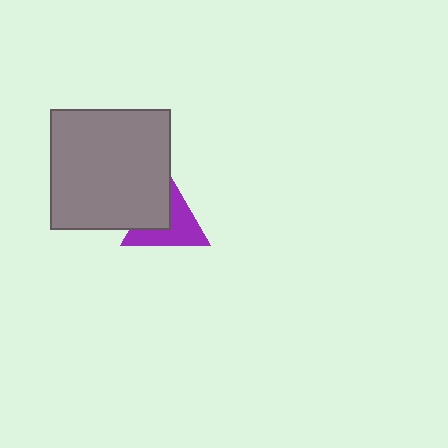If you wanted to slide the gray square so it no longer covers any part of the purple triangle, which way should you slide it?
Slide it toward the upper-left — that is the most direct way to separate the two shapes.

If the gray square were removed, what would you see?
You would see the complete purple triangle.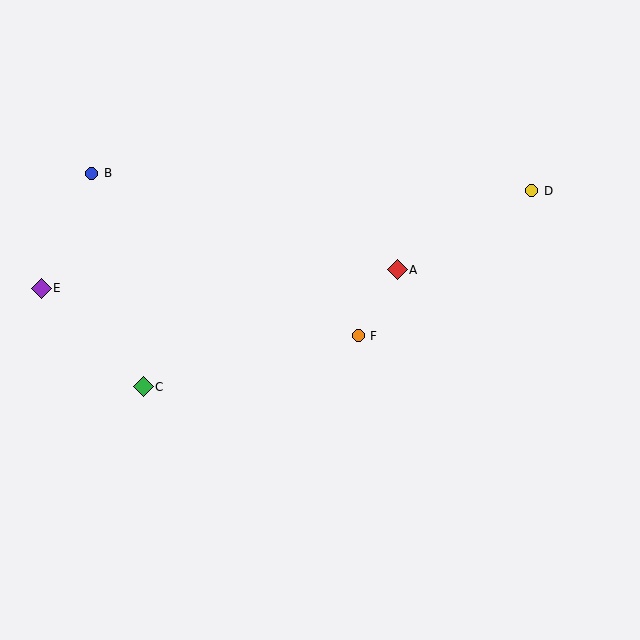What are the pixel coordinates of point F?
Point F is at (358, 336).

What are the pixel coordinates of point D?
Point D is at (532, 191).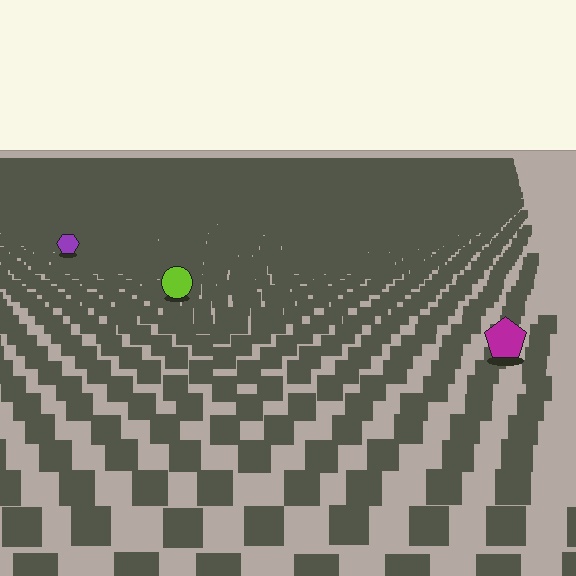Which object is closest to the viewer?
The magenta pentagon is closest. The texture marks near it are larger and more spread out.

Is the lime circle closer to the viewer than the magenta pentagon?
No. The magenta pentagon is closer — you can tell from the texture gradient: the ground texture is coarser near it.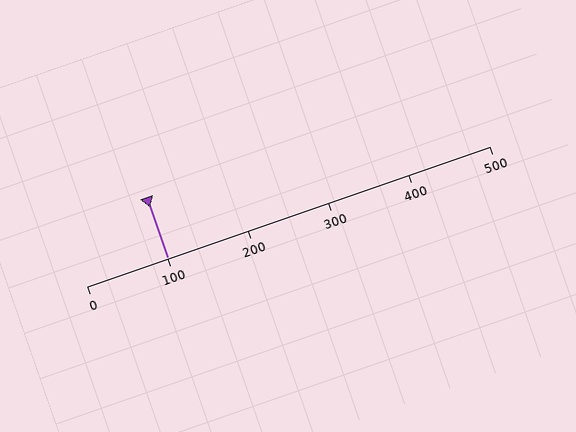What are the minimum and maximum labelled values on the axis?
The axis runs from 0 to 500.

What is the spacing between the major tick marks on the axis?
The major ticks are spaced 100 apart.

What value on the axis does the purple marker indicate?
The marker indicates approximately 100.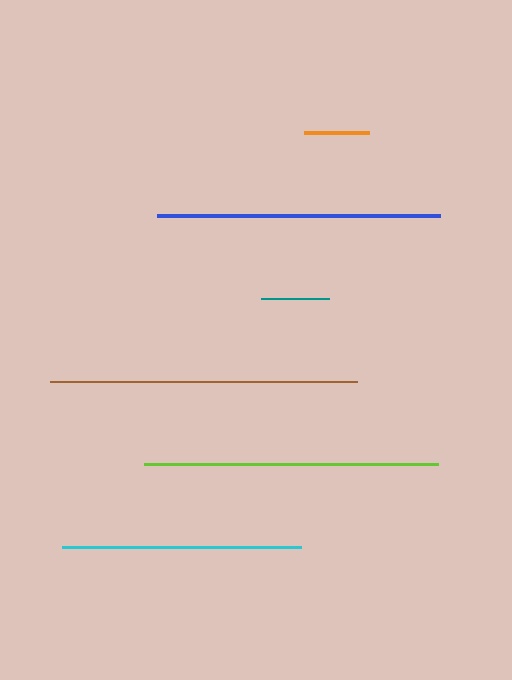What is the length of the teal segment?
The teal segment is approximately 68 pixels long.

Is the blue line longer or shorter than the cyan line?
The blue line is longer than the cyan line.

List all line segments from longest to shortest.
From longest to shortest: brown, lime, blue, cyan, teal, orange.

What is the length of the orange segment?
The orange segment is approximately 65 pixels long.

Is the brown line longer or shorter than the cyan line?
The brown line is longer than the cyan line.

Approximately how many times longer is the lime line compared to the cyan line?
The lime line is approximately 1.2 times the length of the cyan line.